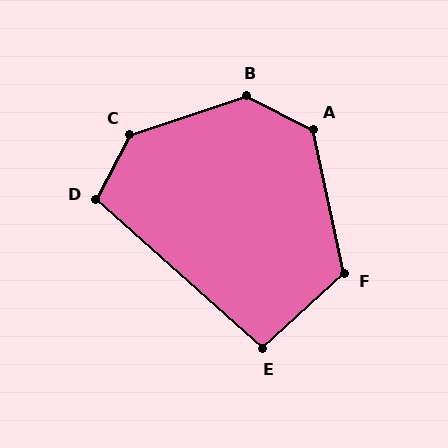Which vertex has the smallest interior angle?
E, at approximately 96 degrees.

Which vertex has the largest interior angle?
C, at approximately 136 degrees.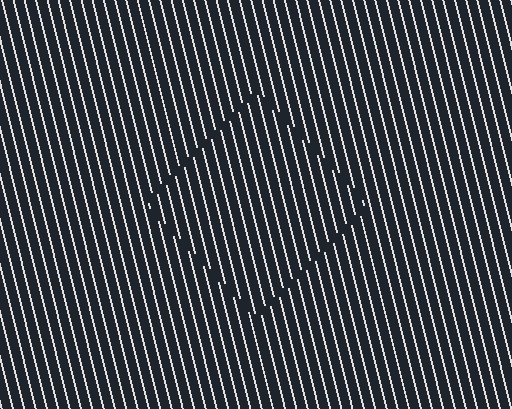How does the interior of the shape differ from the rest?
The interior of the shape contains the same grating, shifted by half a period — the contour is defined by the phase discontinuity where line-ends from the inner and outer gratings abut.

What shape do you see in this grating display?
An illusory square. The interior of the shape contains the same grating, shifted by half a period — the contour is defined by the phase discontinuity where line-ends from the inner and outer gratings abut.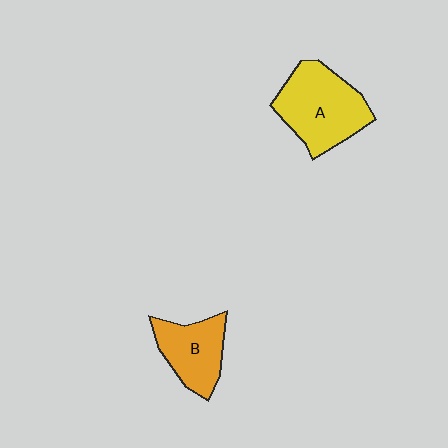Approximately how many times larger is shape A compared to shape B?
Approximately 1.5 times.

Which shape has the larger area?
Shape A (yellow).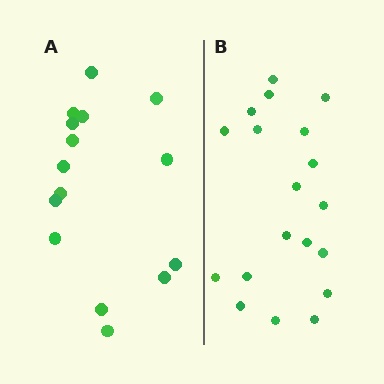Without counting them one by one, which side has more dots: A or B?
Region B (the right region) has more dots.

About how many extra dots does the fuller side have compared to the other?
Region B has about 4 more dots than region A.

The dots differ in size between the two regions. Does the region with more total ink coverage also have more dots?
No. Region A has more total ink coverage because its dots are larger, but region B actually contains more individual dots. Total area can be misleading — the number of items is what matters here.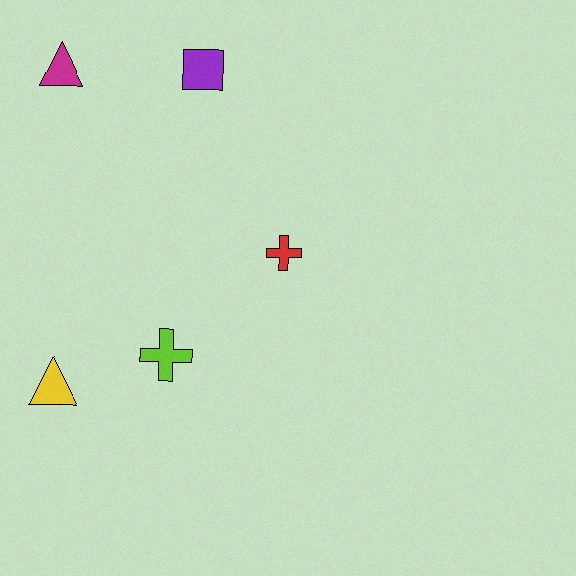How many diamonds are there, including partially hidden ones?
There are no diamonds.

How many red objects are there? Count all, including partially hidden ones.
There is 1 red object.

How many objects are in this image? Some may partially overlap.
There are 5 objects.